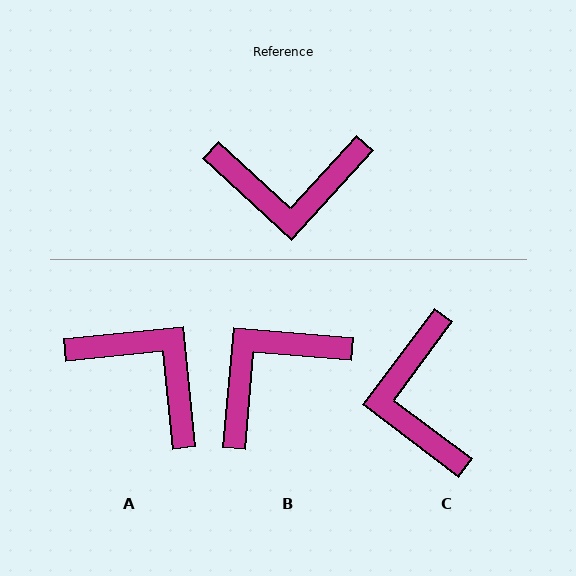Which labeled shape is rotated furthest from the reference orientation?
B, about 142 degrees away.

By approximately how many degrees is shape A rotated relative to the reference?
Approximately 138 degrees counter-clockwise.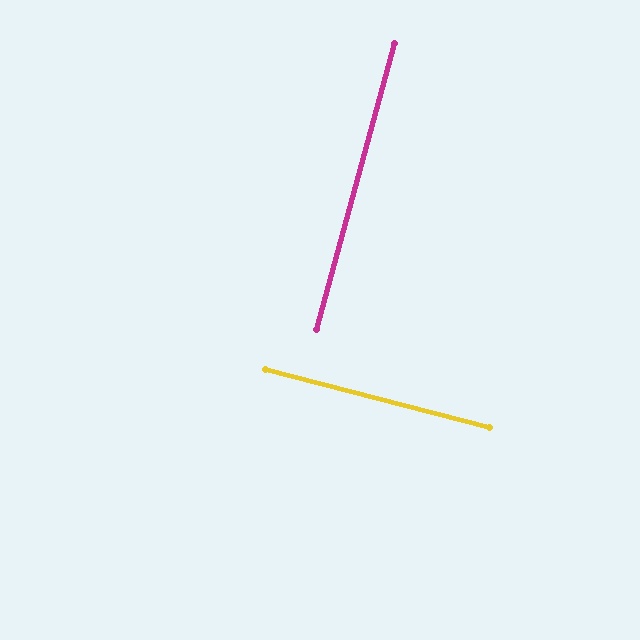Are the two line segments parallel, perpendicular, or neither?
Perpendicular — they meet at approximately 89°.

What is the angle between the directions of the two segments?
Approximately 89 degrees.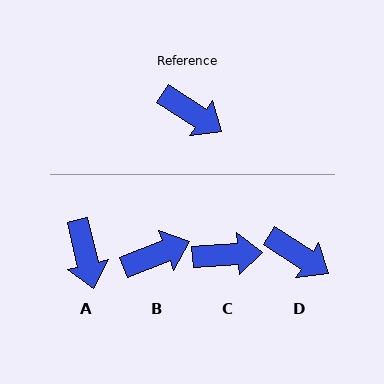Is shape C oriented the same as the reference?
No, it is off by about 37 degrees.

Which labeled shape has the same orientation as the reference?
D.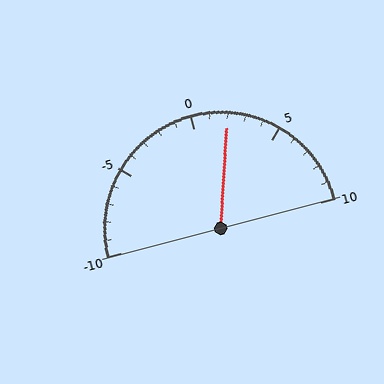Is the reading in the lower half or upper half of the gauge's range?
The reading is in the upper half of the range (-10 to 10).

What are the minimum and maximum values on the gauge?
The gauge ranges from -10 to 10.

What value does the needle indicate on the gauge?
The needle indicates approximately 2.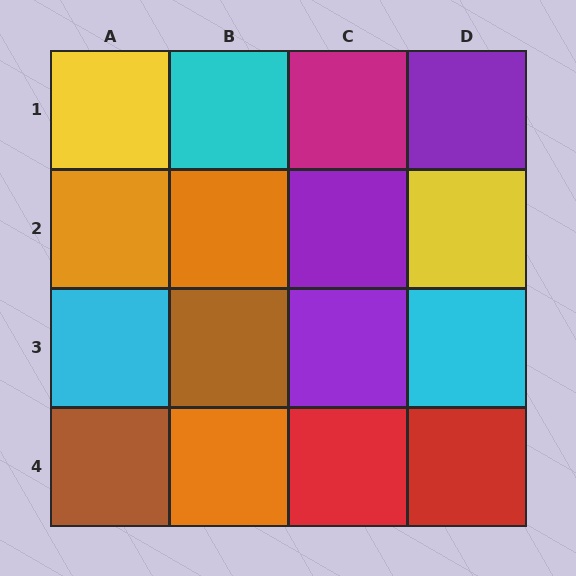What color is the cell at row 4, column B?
Orange.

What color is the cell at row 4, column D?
Red.